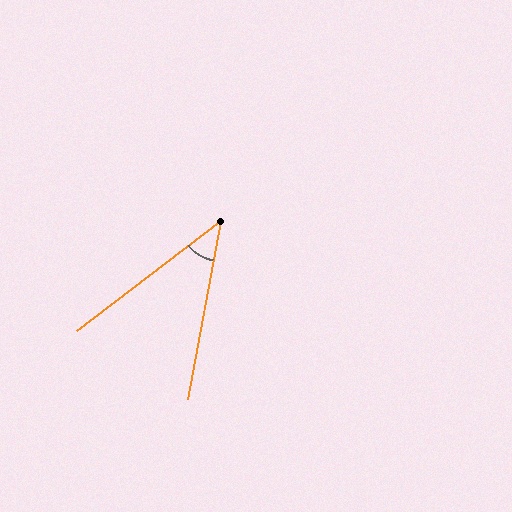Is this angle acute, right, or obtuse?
It is acute.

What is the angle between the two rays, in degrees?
Approximately 42 degrees.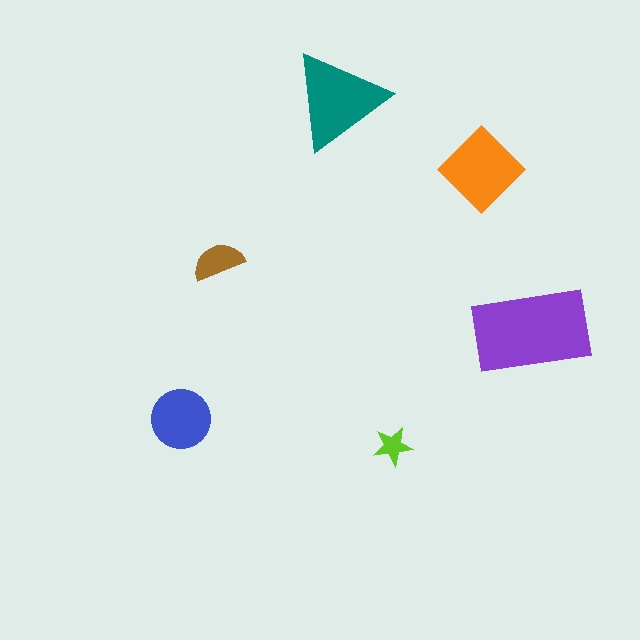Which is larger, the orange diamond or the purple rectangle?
The purple rectangle.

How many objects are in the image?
There are 6 objects in the image.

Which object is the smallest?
The lime star.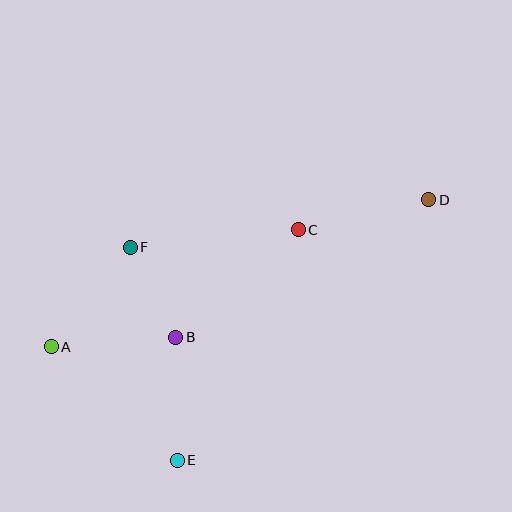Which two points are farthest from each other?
Points A and D are farthest from each other.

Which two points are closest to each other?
Points B and F are closest to each other.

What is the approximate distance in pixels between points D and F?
The distance between D and F is approximately 303 pixels.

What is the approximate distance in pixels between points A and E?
The distance between A and E is approximately 169 pixels.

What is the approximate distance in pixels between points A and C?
The distance between A and C is approximately 273 pixels.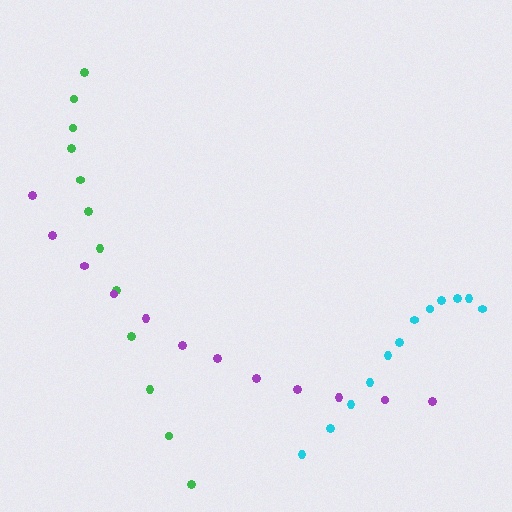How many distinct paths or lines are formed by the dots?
There are 3 distinct paths.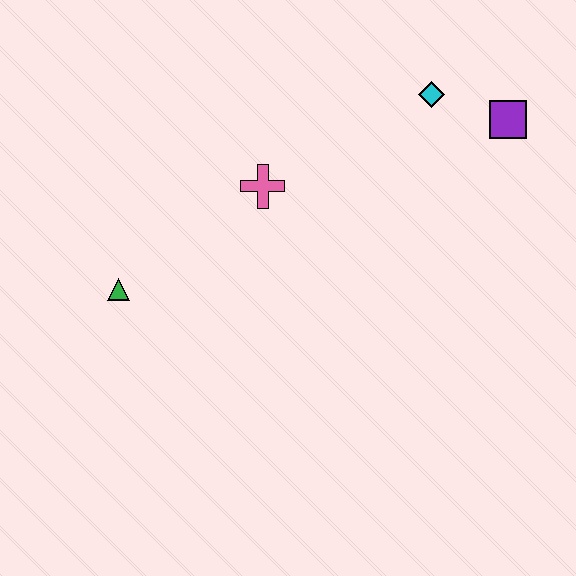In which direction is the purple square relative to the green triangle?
The purple square is to the right of the green triangle.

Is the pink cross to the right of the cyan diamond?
No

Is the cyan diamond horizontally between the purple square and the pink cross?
Yes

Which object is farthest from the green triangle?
The purple square is farthest from the green triangle.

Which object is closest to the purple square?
The cyan diamond is closest to the purple square.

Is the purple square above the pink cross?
Yes